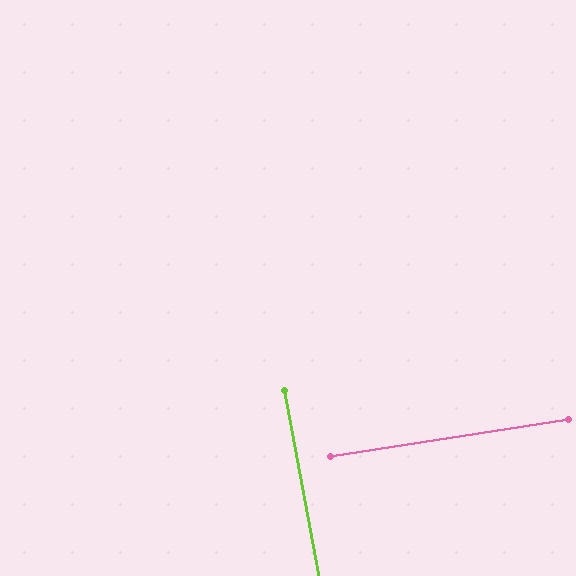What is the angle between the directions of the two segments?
Approximately 88 degrees.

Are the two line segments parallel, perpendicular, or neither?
Perpendicular — they meet at approximately 88°.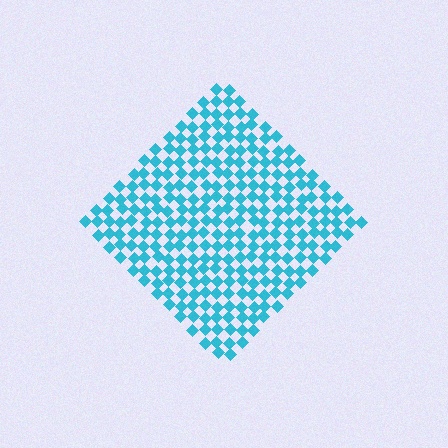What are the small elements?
The small elements are diamonds.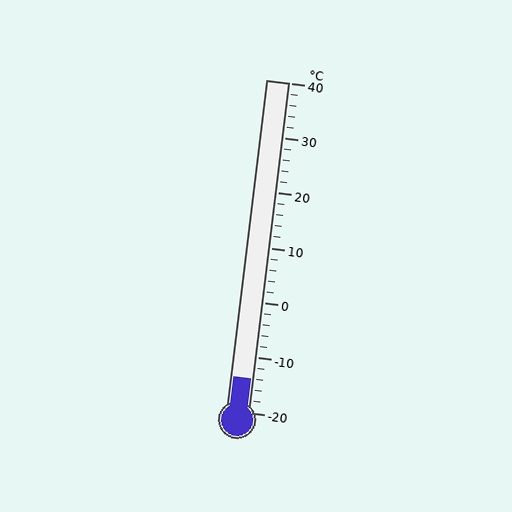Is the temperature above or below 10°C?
The temperature is below 10°C.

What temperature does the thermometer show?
The thermometer shows approximately -14°C.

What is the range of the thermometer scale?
The thermometer scale ranges from -20°C to 40°C.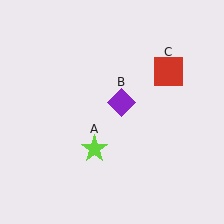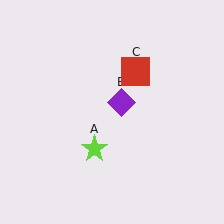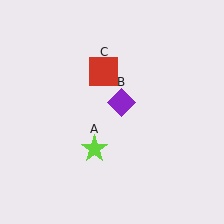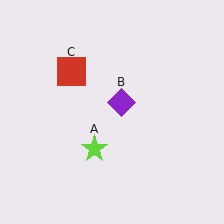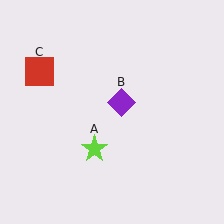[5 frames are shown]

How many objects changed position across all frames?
1 object changed position: red square (object C).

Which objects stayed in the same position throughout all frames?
Lime star (object A) and purple diamond (object B) remained stationary.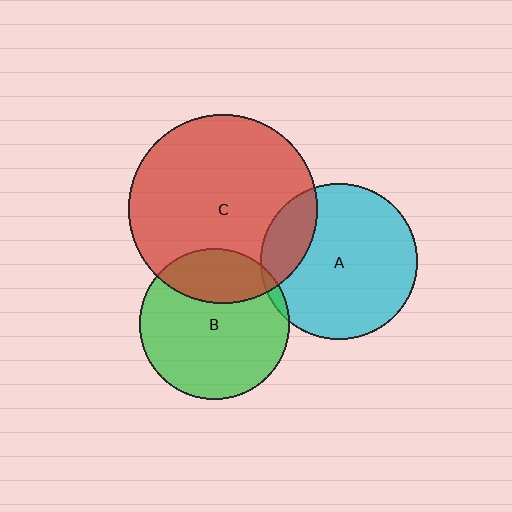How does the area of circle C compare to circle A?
Approximately 1.5 times.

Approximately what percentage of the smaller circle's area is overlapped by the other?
Approximately 20%.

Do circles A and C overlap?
Yes.